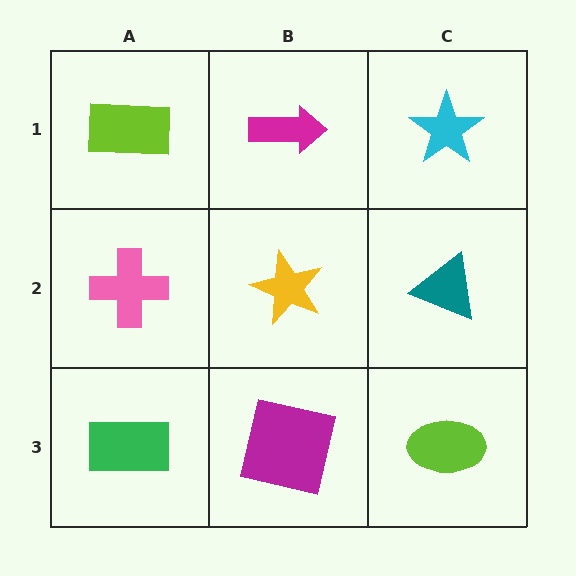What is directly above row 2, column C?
A cyan star.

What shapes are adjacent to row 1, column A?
A pink cross (row 2, column A), a magenta arrow (row 1, column B).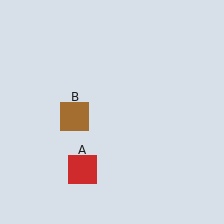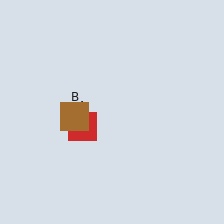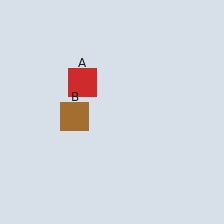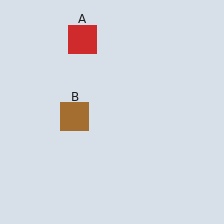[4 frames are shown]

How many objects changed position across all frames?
1 object changed position: red square (object A).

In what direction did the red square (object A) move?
The red square (object A) moved up.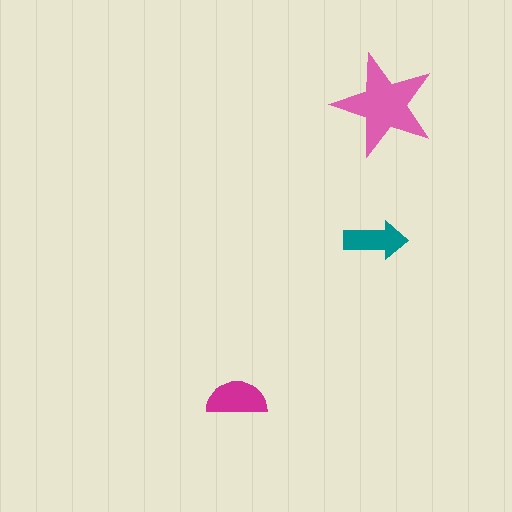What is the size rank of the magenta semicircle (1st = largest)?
2nd.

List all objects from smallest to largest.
The teal arrow, the magenta semicircle, the pink star.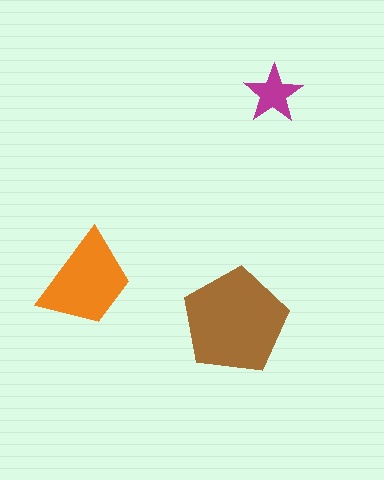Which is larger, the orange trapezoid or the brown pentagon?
The brown pentagon.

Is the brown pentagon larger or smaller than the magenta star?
Larger.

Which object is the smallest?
The magenta star.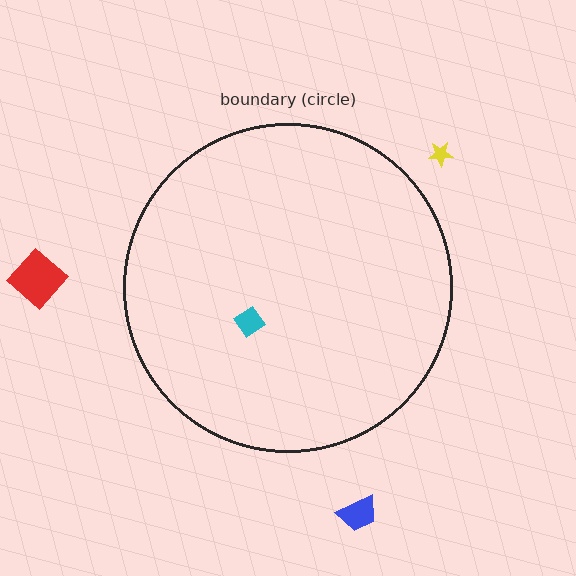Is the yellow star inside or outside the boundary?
Outside.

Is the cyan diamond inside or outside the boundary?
Inside.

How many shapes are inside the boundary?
1 inside, 3 outside.